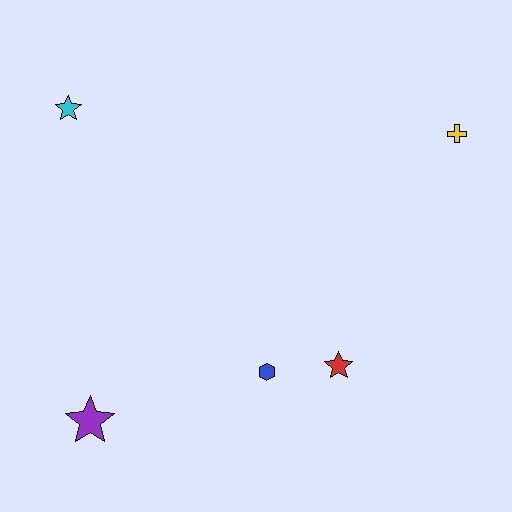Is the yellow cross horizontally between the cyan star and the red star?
No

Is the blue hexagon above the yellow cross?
No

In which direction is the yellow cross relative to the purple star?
The yellow cross is to the right of the purple star.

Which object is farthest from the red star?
The cyan star is farthest from the red star.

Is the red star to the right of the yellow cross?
No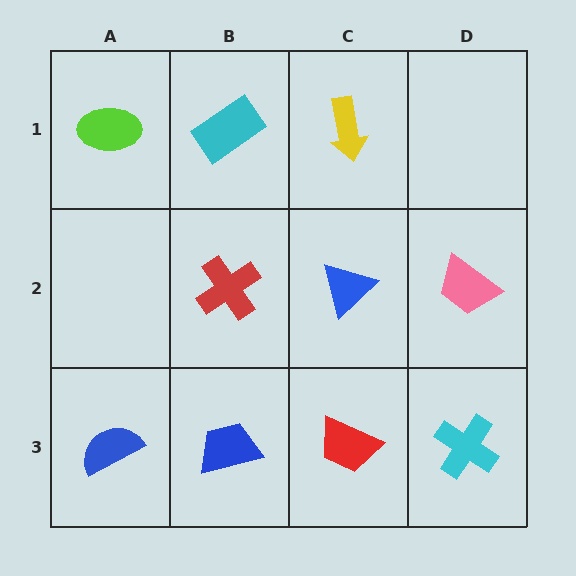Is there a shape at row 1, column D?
No, that cell is empty.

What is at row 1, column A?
A lime ellipse.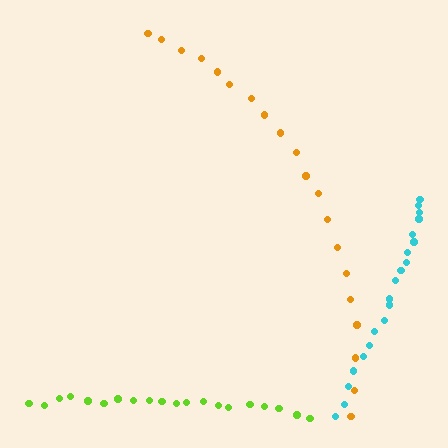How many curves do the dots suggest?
There are 3 distinct paths.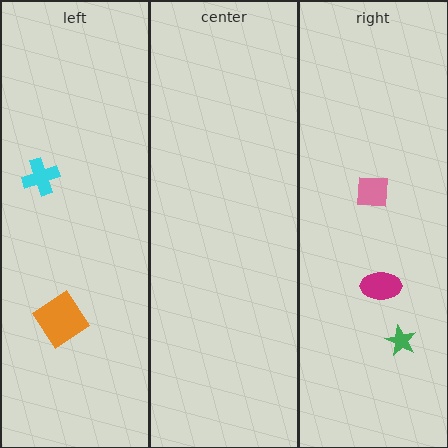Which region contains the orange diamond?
The left region.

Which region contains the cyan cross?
The left region.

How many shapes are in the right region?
3.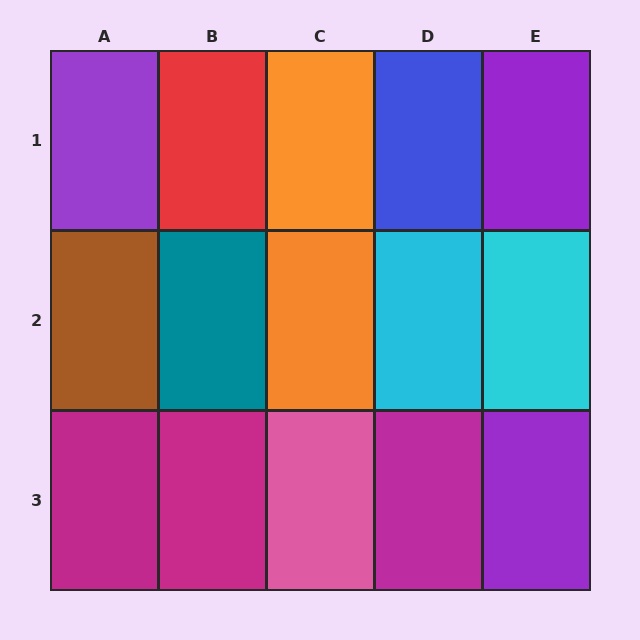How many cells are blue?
1 cell is blue.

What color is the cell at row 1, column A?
Purple.